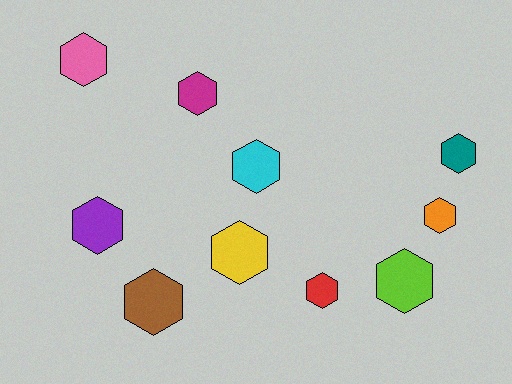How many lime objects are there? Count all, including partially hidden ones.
There is 1 lime object.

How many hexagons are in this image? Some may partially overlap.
There are 10 hexagons.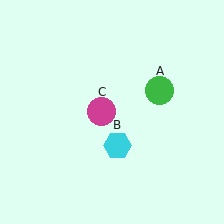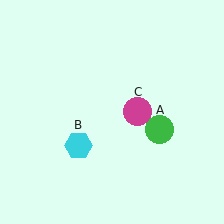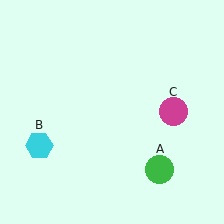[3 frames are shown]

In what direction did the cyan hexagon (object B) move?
The cyan hexagon (object B) moved left.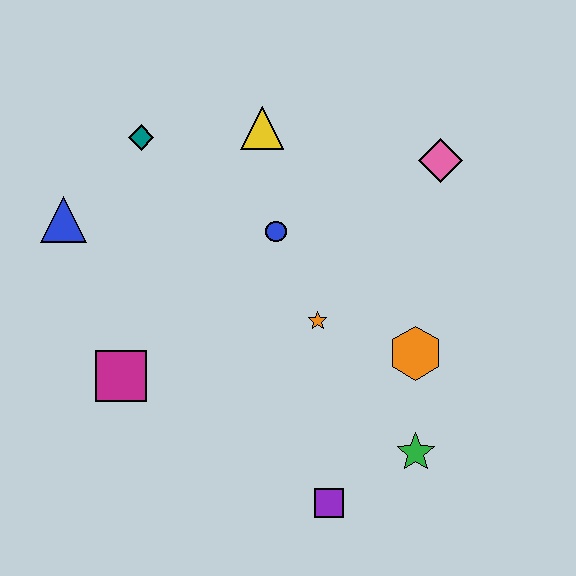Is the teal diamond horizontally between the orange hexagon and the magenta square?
Yes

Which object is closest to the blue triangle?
The teal diamond is closest to the blue triangle.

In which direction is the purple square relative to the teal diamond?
The purple square is below the teal diamond.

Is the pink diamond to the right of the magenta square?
Yes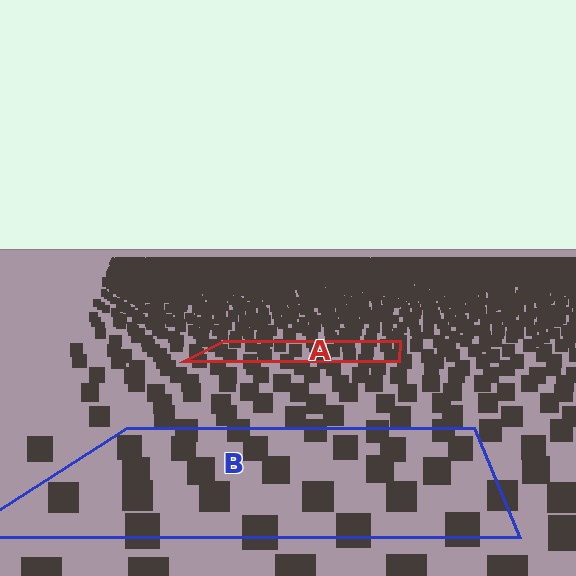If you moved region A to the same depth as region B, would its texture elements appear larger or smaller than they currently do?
They would appear larger. At a closer depth, the same texture elements are projected at a bigger on-screen size.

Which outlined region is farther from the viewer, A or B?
Region A is farther from the viewer — the texture elements inside it appear smaller and more densely packed.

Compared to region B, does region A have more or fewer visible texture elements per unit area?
Region A has more texture elements per unit area — they are packed more densely because it is farther away.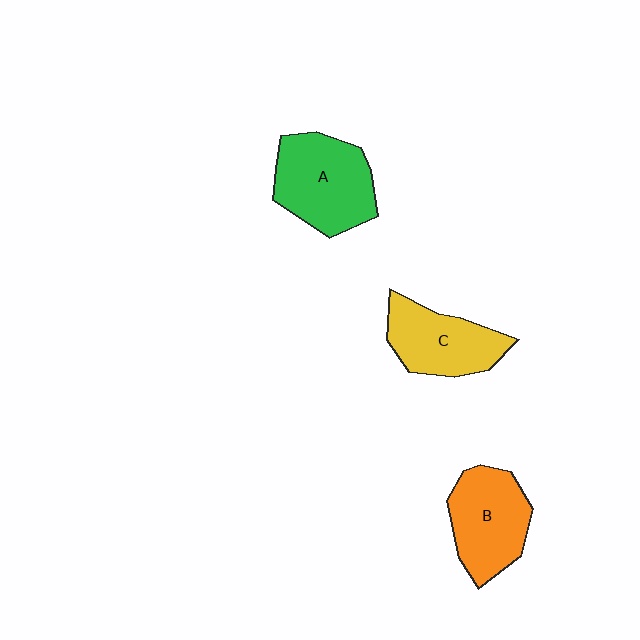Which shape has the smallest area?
Shape C (yellow).